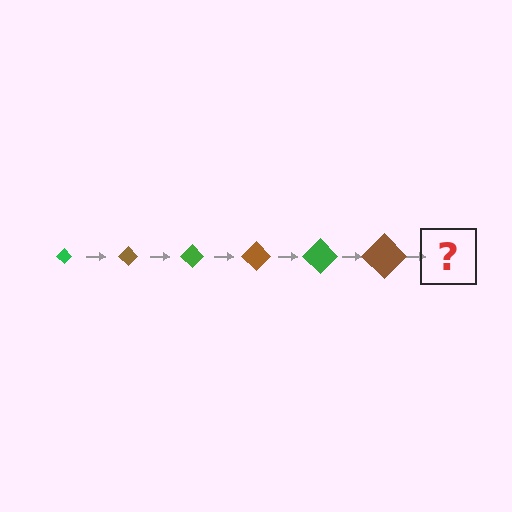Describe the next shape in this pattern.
It should be a green diamond, larger than the previous one.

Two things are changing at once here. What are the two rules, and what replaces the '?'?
The two rules are that the diamond grows larger each step and the color cycles through green and brown. The '?' should be a green diamond, larger than the previous one.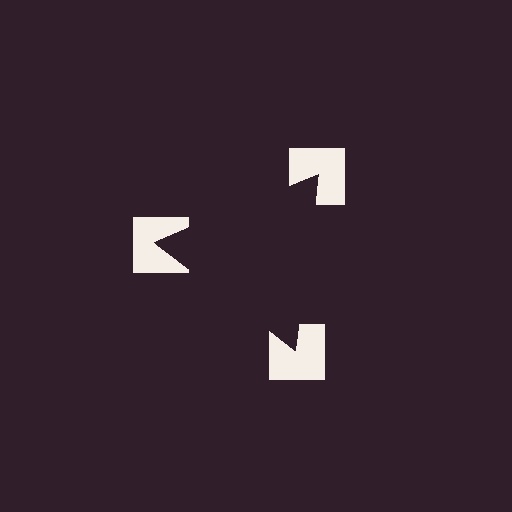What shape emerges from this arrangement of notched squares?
An illusory triangle — its edges are inferred from the aligned wedge cuts in the notched squares, not physically drawn.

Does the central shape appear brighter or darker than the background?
It typically appears slightly darker than the background, even though no actual brightness change is drawn.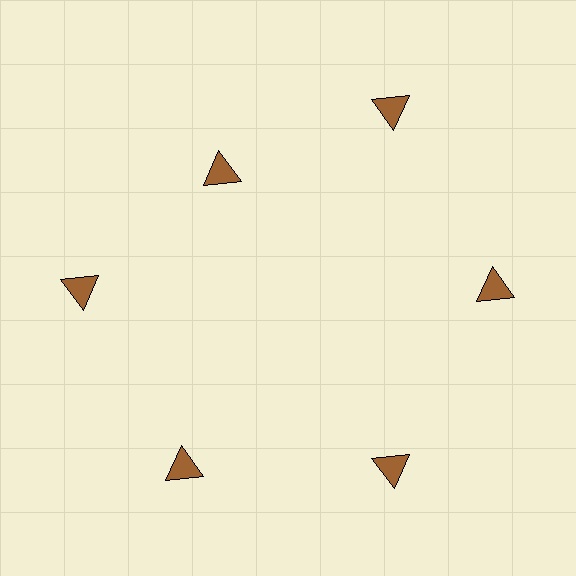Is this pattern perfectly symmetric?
No. The 6 brown triangles are arranged in a ring, but one element near the 11 o'clock position is pulled inward toward the center, breaking the 6-fold rotational symmetry.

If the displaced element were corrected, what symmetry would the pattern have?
It would have 6-fold rotational symmetry — the pattern would map onto itself every 60 degrees.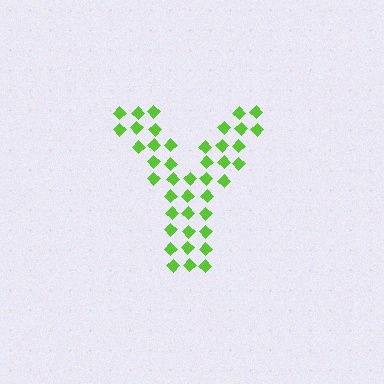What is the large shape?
The large shape is the letter Y.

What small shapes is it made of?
It is made of small diamonds.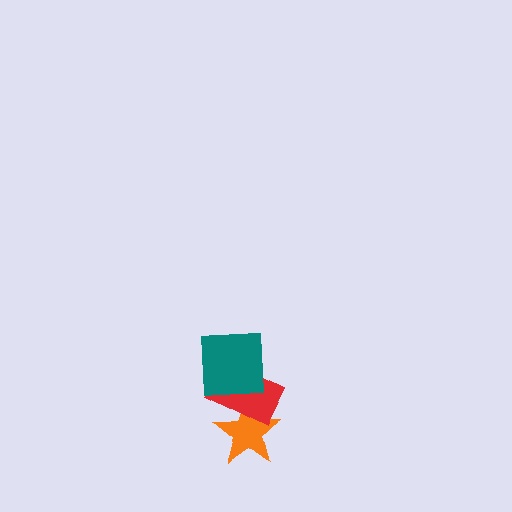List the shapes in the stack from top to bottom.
From top to bottom: the teal square, the red rectangle, the orange star.